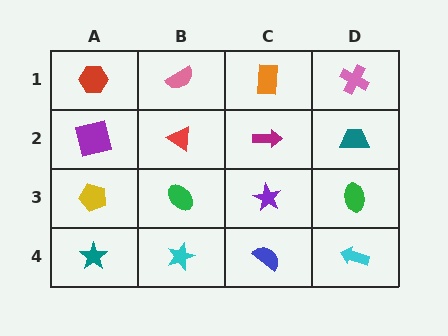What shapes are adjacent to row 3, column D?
A teal trapezoid (row 2, column D), a cyan arrow (row 4, column D), a purple star (row 3, column C).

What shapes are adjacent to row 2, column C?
An orange rectangle (row 1, column C), a purple star (row 3, column C), a red triangle (row 2, column B), a teal trapezoid (row 2, column D).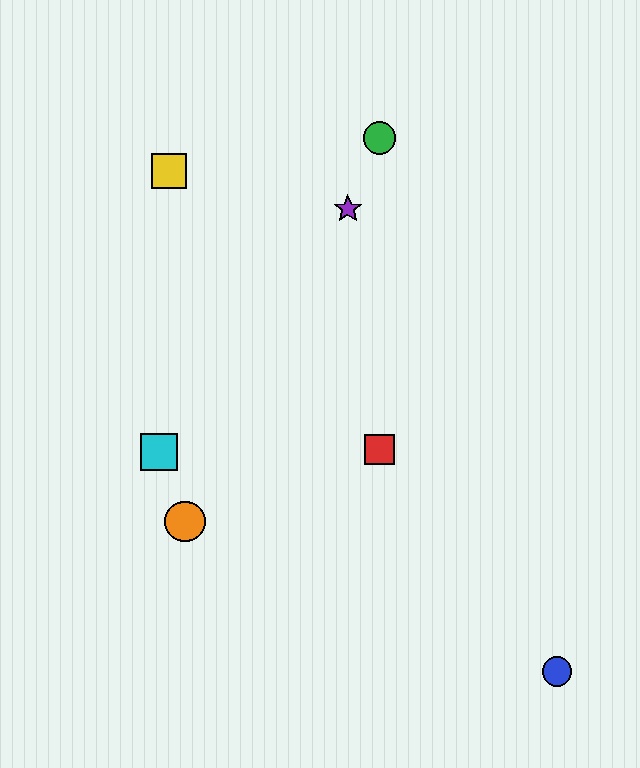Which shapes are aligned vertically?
The red square, the green circle are aligned vertically.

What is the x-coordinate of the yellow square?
The yellow square is at x≈169.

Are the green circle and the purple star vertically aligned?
No, the green circle is at x≈379 and the purple star is at x≈348.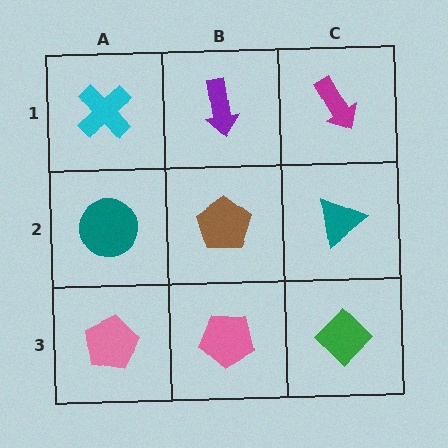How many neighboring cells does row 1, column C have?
2.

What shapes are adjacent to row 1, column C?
A teal triangle (row 2, column C), a purple arrow (row 1, column B).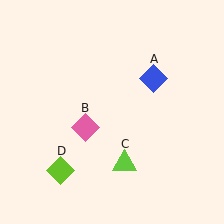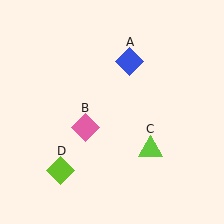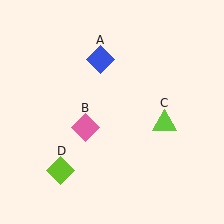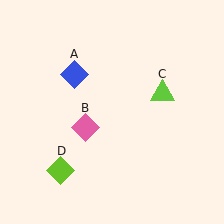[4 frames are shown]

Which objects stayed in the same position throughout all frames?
Pink diamond (object B) and lime diamond (object D) remained stationary.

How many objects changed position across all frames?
2 objects changed position: blue diamond (object A), lime triangle (object C).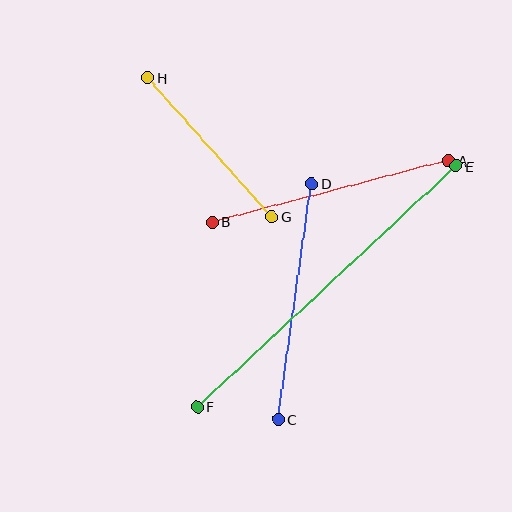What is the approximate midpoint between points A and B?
The midpoint is at approximately (330, 191) pixels.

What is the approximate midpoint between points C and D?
The midpoint is at approximately (295, 301) pixels.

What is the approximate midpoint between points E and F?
The midpoint is at approximately (327, 286) pixels.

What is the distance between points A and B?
The distance is approximately 244 pixels.